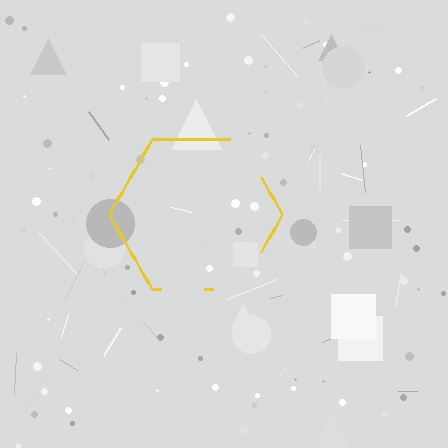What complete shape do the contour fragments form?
The contour fragments form a hexagon.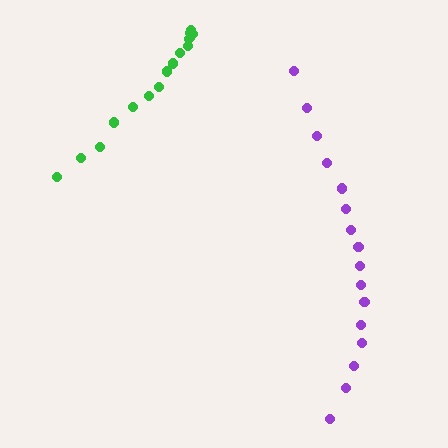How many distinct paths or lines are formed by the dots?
There are 2 distinct paths.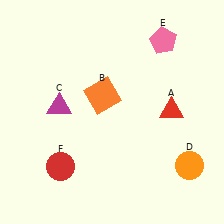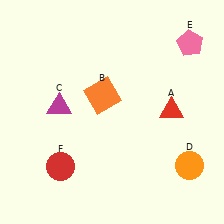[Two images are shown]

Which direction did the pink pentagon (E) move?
The pink pentagon (E) moved right.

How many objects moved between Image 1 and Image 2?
1 object moved between the two images.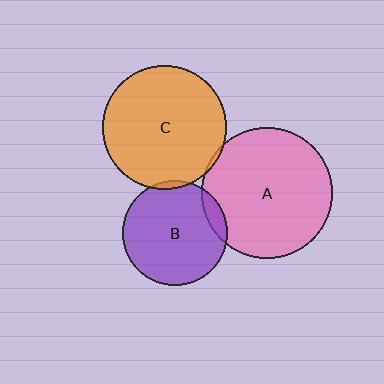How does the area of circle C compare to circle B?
Approximately 1.4 times.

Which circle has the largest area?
Circle A (pink).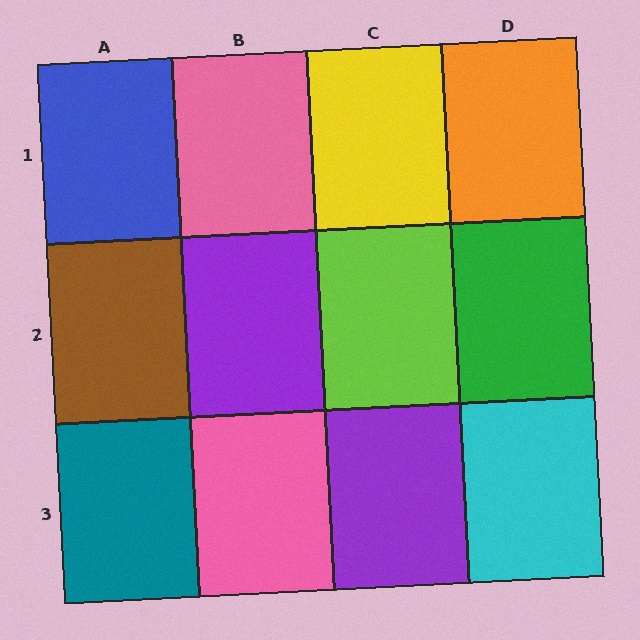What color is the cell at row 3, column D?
Cyan.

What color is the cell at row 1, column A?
Blue.